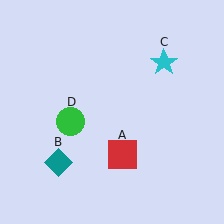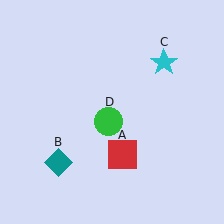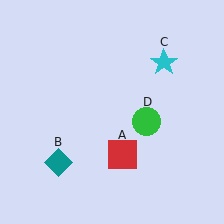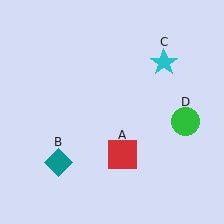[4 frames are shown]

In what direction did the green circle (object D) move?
The green circle (object D) moved right.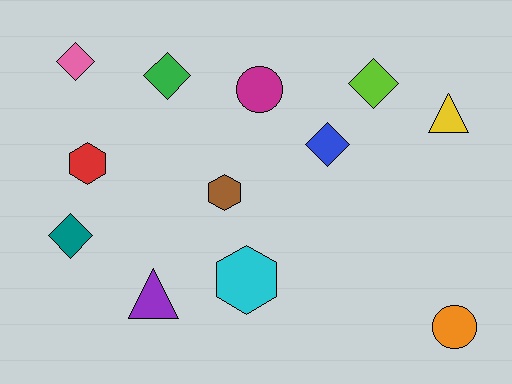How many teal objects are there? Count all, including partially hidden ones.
There is 1 teal object.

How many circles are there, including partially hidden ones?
There are 2 circles.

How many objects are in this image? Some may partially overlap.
There are 12 objects.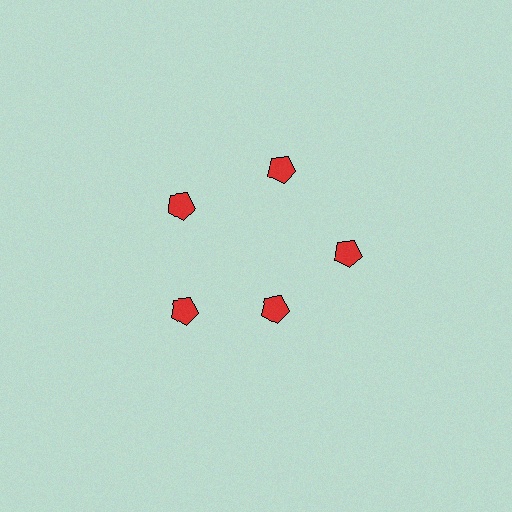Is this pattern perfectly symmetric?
No. The 5 red pentagons are arranged in a ring, but one element near the 5 o'clock position is pulled inward toward the center, breaking the 5-fold rotational symmetry.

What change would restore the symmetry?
The symmetry would be restored by moving it outward, back onto the ring so that all 5 pentagons sit at equal angles and equal distance from the center.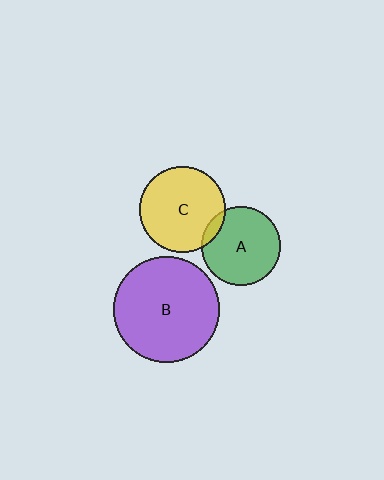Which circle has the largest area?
Circle B (purple).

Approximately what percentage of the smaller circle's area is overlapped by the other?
Approximately 10%.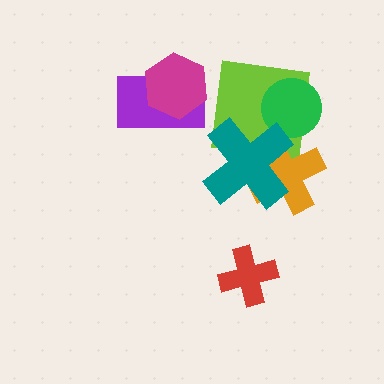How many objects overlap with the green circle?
1 object overlaps with the green circle.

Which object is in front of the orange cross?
The teal cross is in front of the orange cross.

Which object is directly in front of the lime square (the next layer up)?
The orange cross is directly in front of the lime square.